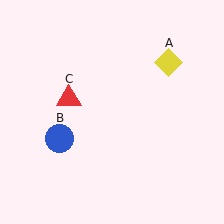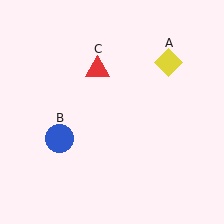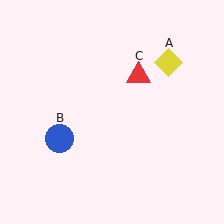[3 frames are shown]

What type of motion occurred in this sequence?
The red triangle (object C) rotated clockwise around the center of the scene.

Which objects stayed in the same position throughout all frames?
Yellow diamond (object A) and blue circle (object B) remained stationary.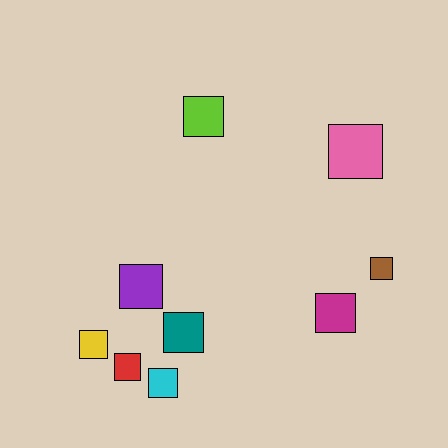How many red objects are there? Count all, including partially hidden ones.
There is 1 red object.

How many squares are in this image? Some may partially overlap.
There are 9 squares.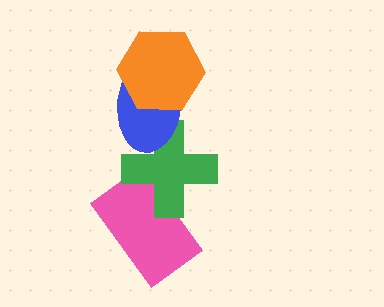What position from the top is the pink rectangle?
The pink rectangle is 4th from the top.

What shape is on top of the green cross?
The blue ellipse is on top of the green cross.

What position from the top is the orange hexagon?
The orange hexagon is 1st from the top.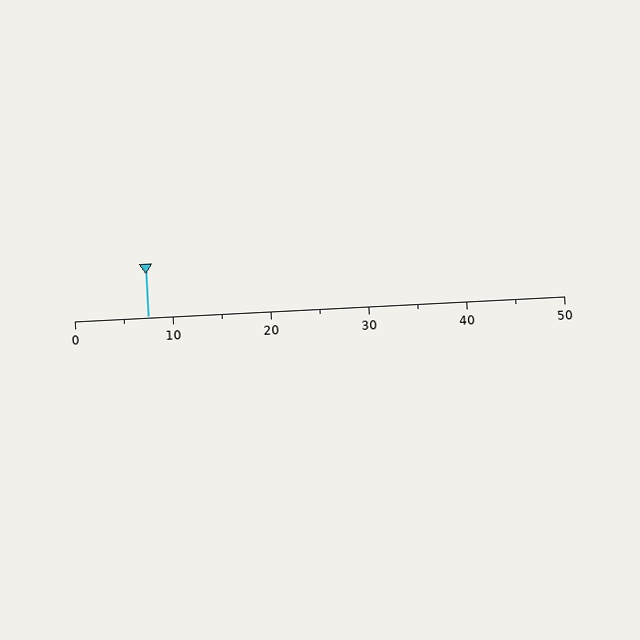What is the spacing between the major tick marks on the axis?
The major ticks are spaced 10 apart.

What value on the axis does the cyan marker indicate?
The marker indicates approximately 7.5.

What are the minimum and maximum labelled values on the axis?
The axis runs from 0 to 50.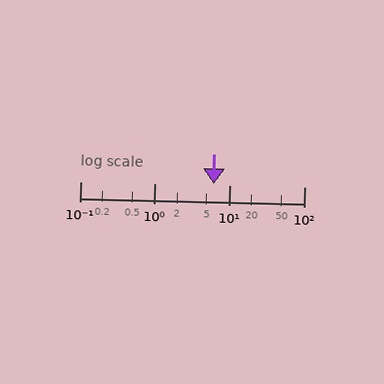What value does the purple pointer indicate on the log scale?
The pointer indicates approximately 6.2.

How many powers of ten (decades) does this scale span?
The scale spans 3 decades, from 0.1 to 100.